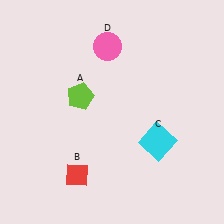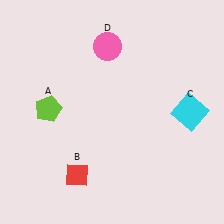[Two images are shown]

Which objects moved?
The objects that moved are: the lime pentagon (A), the cyan square (C).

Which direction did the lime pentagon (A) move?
The lime pentagon (A) moved left.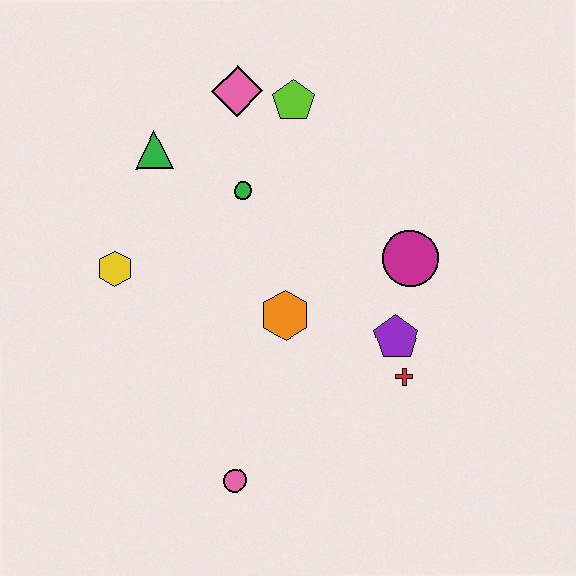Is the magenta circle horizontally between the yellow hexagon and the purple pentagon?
No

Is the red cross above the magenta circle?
No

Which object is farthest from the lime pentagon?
The pink circle is farthest from the lime pentagon.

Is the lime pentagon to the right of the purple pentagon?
No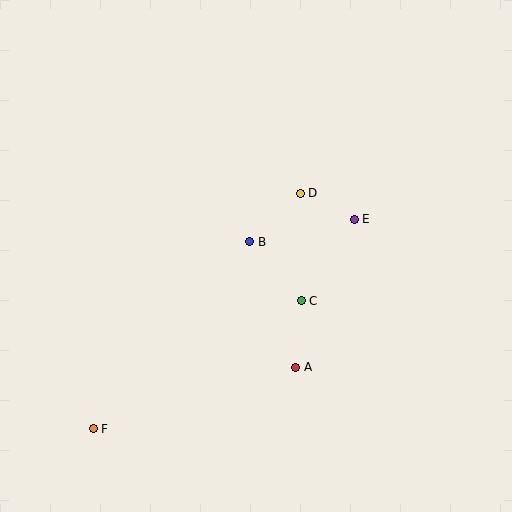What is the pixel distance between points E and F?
The distance between E and F is 335 pixels.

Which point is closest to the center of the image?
Point B at (250, 242) is closest to the center.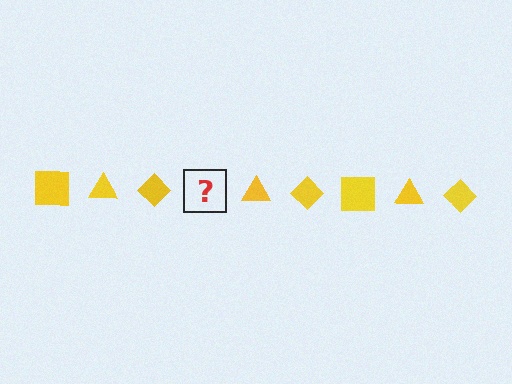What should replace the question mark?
The question mark should be replaced with a yellow square.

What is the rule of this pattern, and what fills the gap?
The rule is that the pattern cycles through square, triangle, diamond shapes in yellow. The gap should be filled with a yellow square.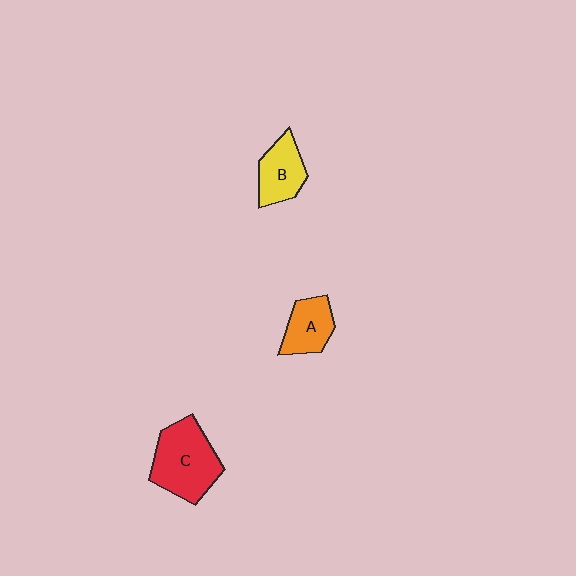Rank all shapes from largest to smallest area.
From largest to smallest: C (red), B (yellow), A (orange).